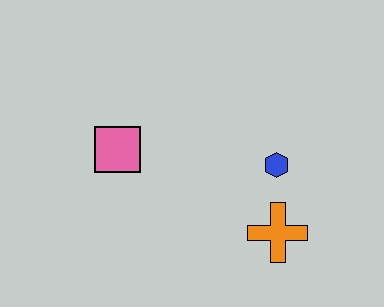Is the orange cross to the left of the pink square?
No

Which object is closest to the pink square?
The blue hexagon is closest to the pink square.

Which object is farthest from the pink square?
The orange cross is farthest from the pink square.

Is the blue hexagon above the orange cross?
Yes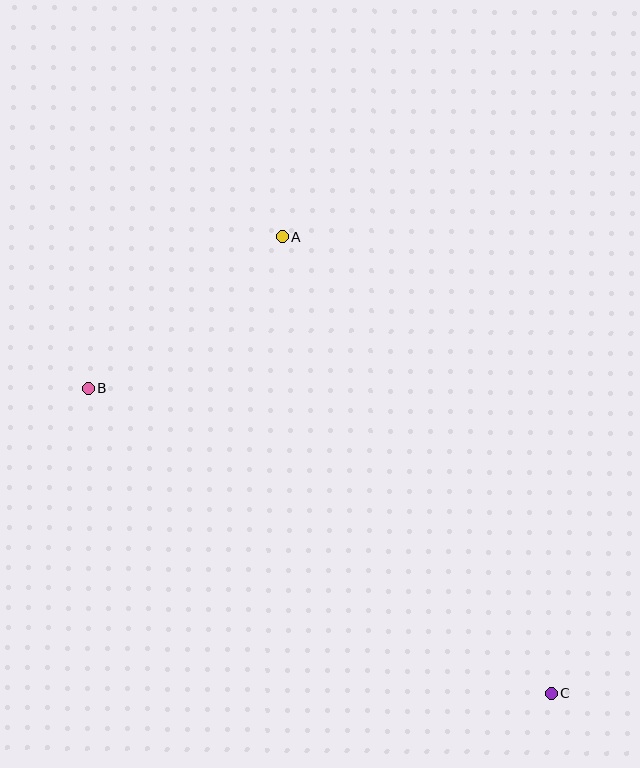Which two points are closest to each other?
Points A and B are closest to each other.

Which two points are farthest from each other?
Points B and C are farthest from each other.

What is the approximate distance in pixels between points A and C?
The distance between A and C is approximately 530 pixels.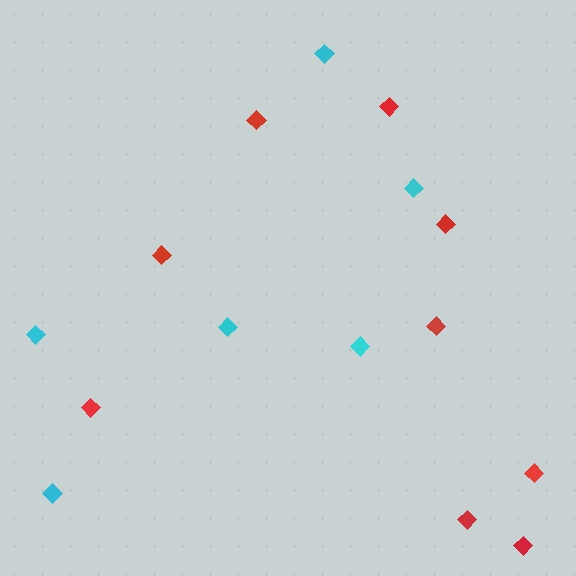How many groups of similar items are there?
There are 2 groups: one group of cyan diamonds (6) and one group of red diamonds (9).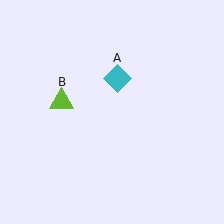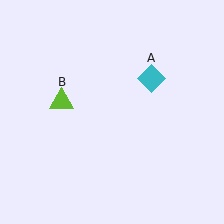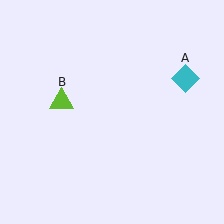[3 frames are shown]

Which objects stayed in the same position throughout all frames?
Lime triangle (object B) remained stationary.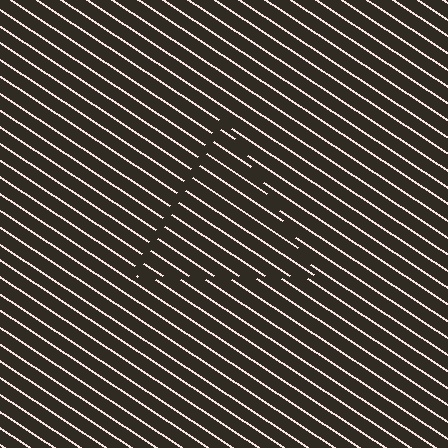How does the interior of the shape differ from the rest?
The interior of the shape contains the same grating, shifted by half a period — the contour is defined by the phase discontinuity where line-ends from the inner and outer gratings abut.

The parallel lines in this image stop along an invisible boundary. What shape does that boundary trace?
An illusory triangle. The interior of the shape contains the same grating, shifted by half a period — the contour is defined by the phase discontinuity where line-ends from the inner and outer gratings abut.